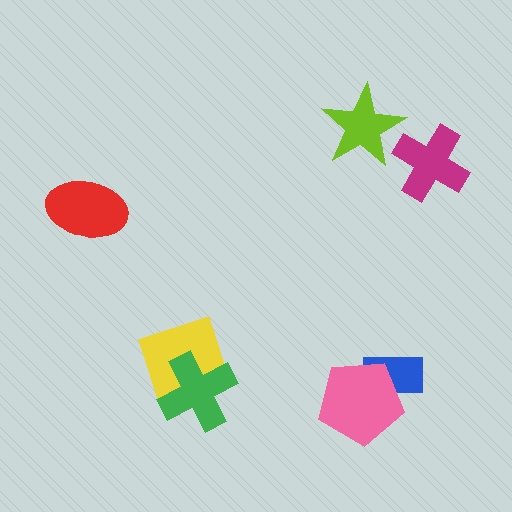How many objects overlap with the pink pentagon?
1 object overlaps with the pink pentagon.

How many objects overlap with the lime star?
0 objects overlap with the lime star.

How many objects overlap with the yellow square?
1 object overlaps with the yellow square.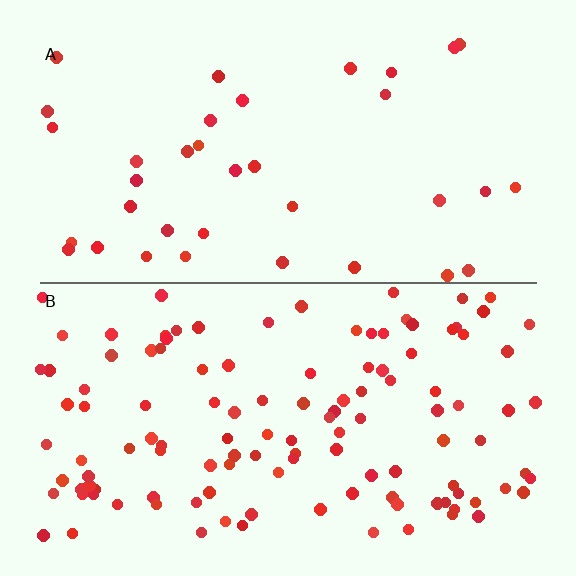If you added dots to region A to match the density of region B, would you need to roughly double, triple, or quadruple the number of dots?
Approximately triple.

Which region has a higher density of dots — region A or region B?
B (the bottom).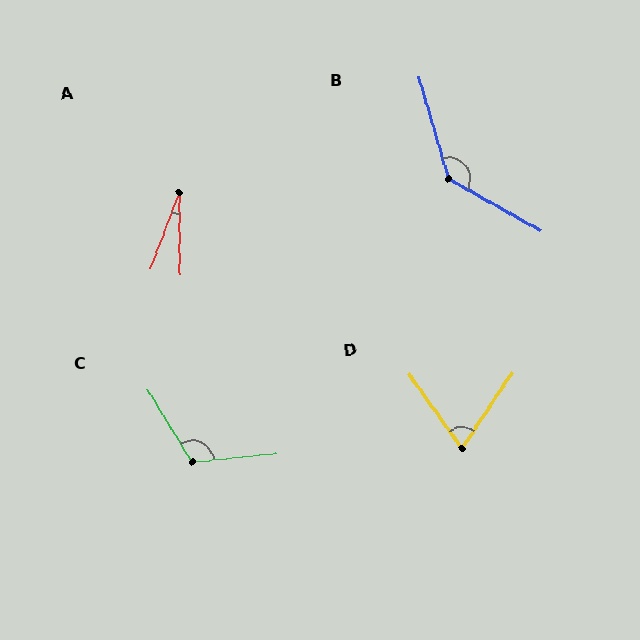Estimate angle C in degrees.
Approximately 116 degrees.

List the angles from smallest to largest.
A (21°), D (69°), C (116°), B (135°).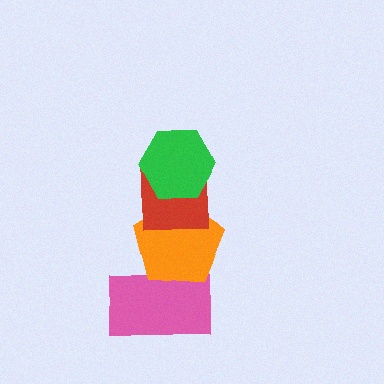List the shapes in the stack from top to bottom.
From top to bottom: the green hexagon, the red square, the orange pentagon, the pink rectangle.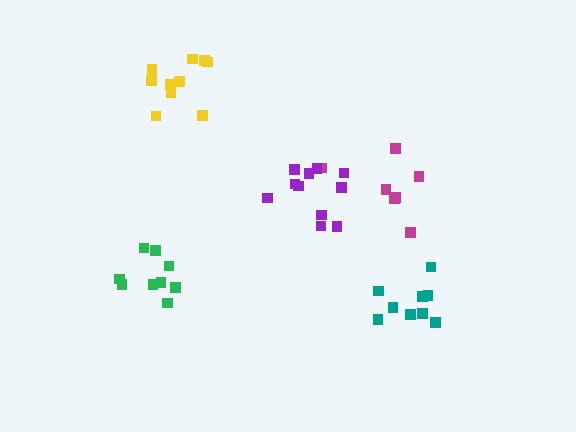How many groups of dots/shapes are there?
There are 5 groups.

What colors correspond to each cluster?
The clusters are colored: green, magenta, teal, purple, yellow.